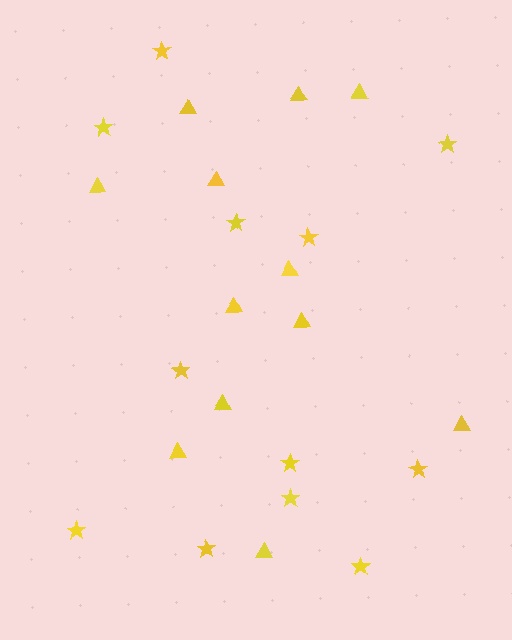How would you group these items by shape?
There are 2 groups: one group of triangles (12) and one group of stars (12).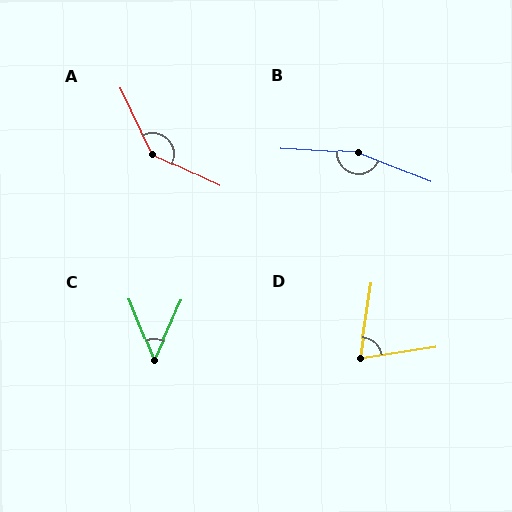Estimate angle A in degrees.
Approximately 141 degrees.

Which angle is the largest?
B, at approximately 162 degrees.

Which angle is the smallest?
C, at approximately 46 degrees.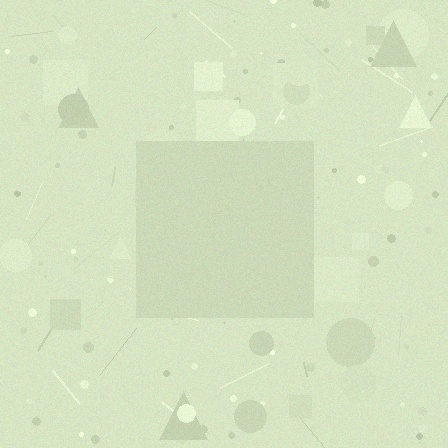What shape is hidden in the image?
A square is hidden in the image.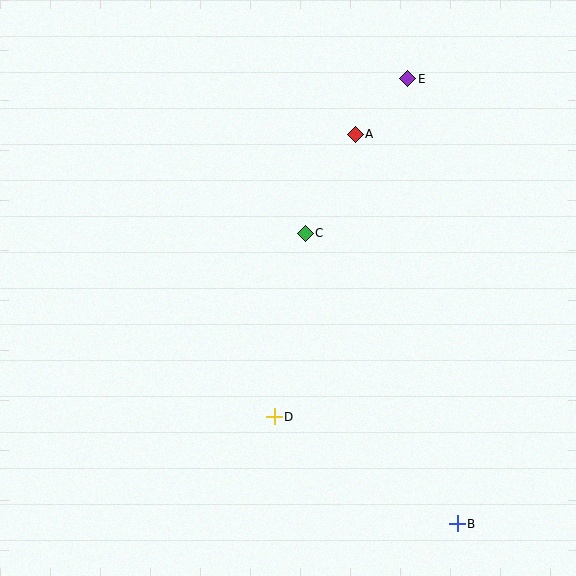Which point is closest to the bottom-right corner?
Point B is closest to the bottom-right corner.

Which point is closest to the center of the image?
Point C at (305, 233) is closest to the center.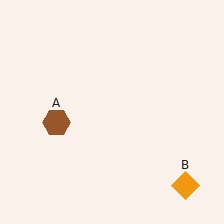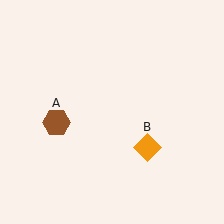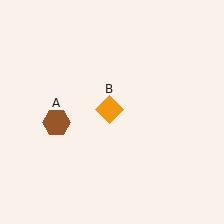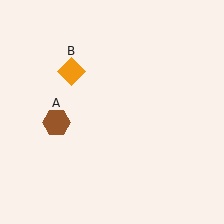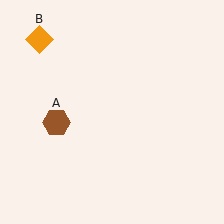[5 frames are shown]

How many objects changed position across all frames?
1 object changed position: orange diamond (object B).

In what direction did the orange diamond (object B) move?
The orange diamond (object B) moved up and to the left.